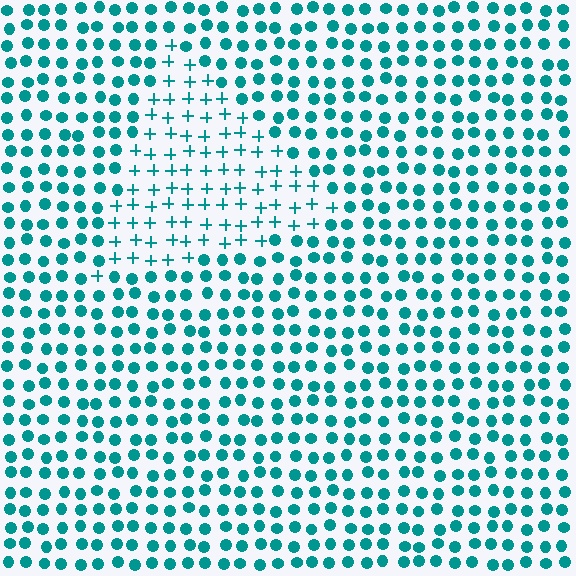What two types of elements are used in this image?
The image uses plus signs inside the triangle region and circles outside it.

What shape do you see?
I see a triangle.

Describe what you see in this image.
The image is filled with small teal elements arranged in a uniform grid. A triangle-shaped region contains plus signs, while the surrounding area contains circles. The boundary is defined purely by the change in element shape.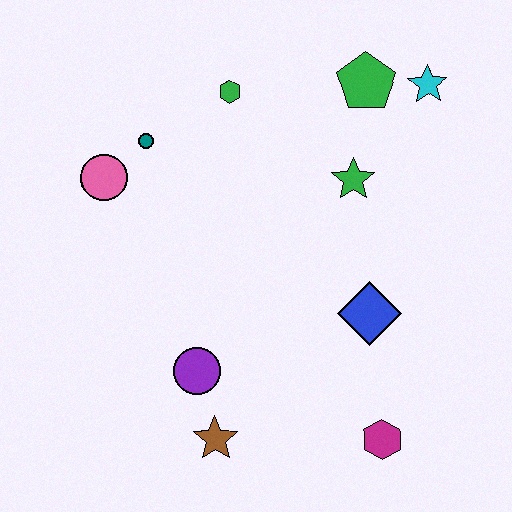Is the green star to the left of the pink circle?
No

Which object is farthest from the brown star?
The cyan star is farthest from the brown star.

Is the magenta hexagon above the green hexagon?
No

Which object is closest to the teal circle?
The pink circle is closest to the teal circle.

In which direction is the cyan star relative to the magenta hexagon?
The cyan star is above the magenta hexagon.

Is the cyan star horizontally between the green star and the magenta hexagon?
No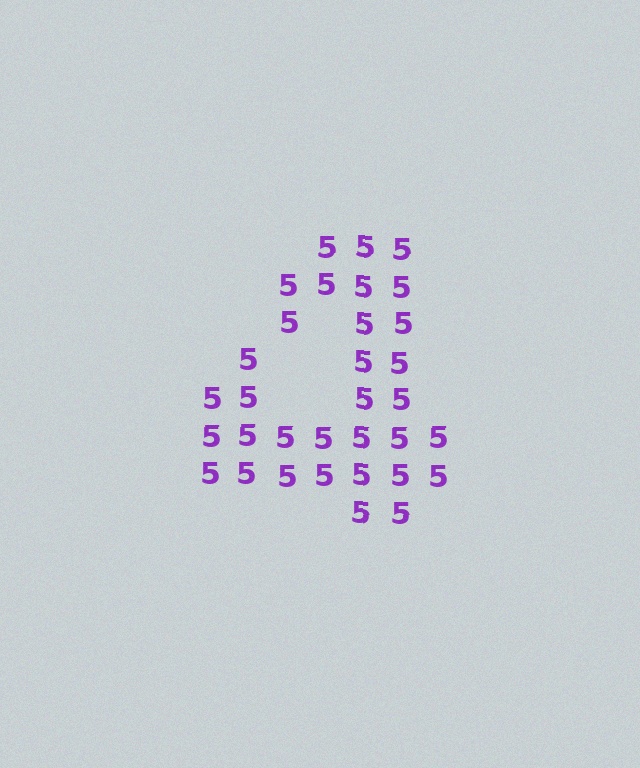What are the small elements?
The small elements are digit 5's.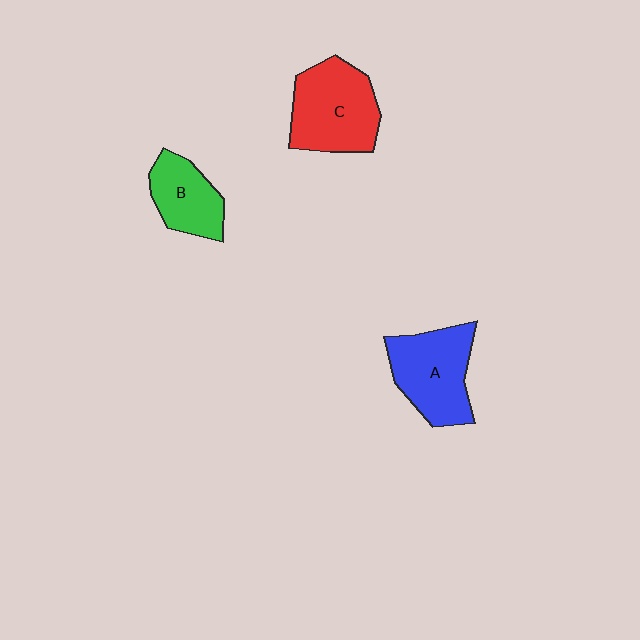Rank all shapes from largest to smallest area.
From largest to smallest: C (red), A (blue), B (green).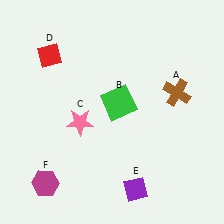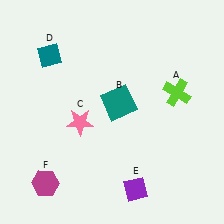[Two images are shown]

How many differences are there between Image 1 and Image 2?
There are 3 differences between the two images.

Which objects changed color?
A changed from brown to lime. B changed from green to teal. D changed from red to teal.